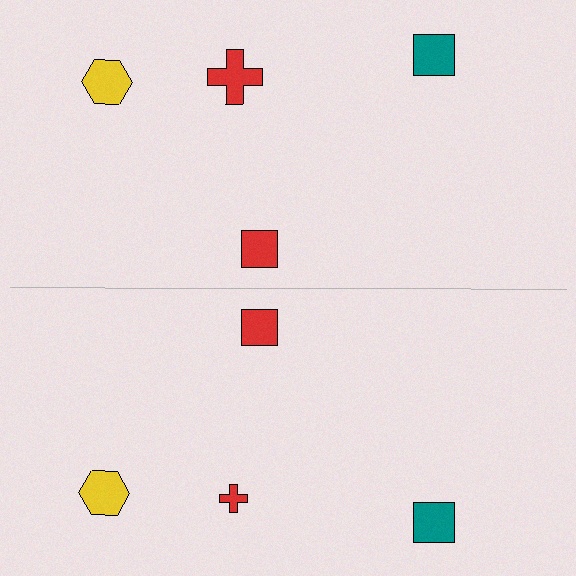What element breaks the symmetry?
The red cross on the bottom side has a different size than its mirror counterpart.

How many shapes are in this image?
There are 8 shapes in this image.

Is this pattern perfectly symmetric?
No, the pattern is not perfectly symmetric. The red cross on the bottom side has a different size than its mirror counterpart.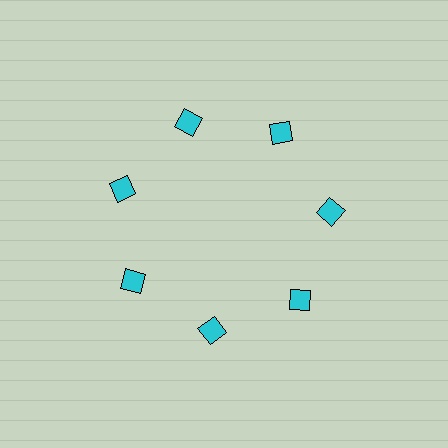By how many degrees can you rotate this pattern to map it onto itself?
The pattern maps onto itself every 51 degrees of rotation.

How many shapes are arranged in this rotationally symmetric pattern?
There are 7 shapes, arranged in 7 groups of 1.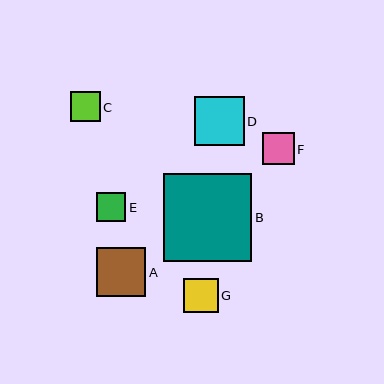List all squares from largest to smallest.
From largest to smallest: B, D, A, G, F, C, E.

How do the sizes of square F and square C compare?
Square F and square C are approximately the same size.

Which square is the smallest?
Square E is the smallest with a size of approximately 29 pixels.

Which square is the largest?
Square B is the largest with a size of approximately 88 pixels.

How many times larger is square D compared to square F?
Square D is approximately 1.5 times the size of square F.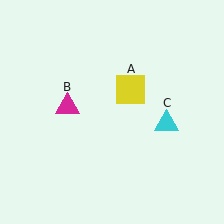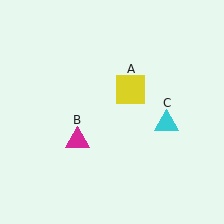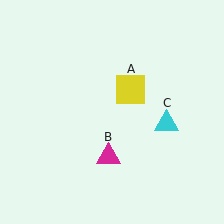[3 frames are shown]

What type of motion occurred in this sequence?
The magenta triangle (object B) rotated counterclockwise around the center of the scene.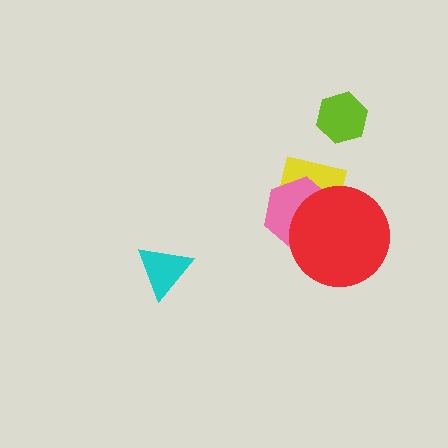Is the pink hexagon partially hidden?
Yes, it is partially covered by another shape.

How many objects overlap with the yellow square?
2 objects overlap with the yellow square.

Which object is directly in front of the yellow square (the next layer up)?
The pink hexagon is directly in front of the yellow square.